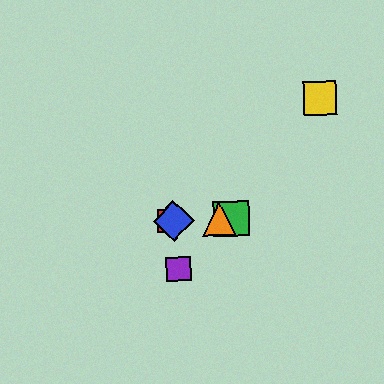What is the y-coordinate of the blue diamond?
The blue diamond is at y≈221.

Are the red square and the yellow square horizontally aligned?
No, the red square is at y≈221 and the yellow square is at y≈98.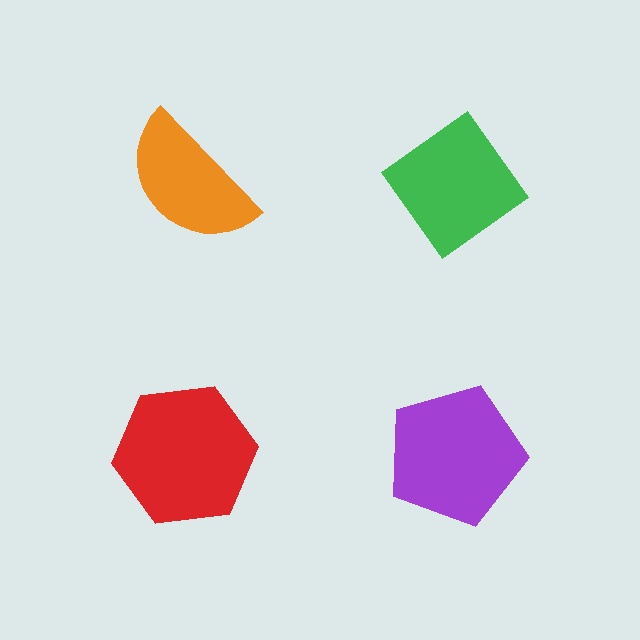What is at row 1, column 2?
A green diamond.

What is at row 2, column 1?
A red hexagon.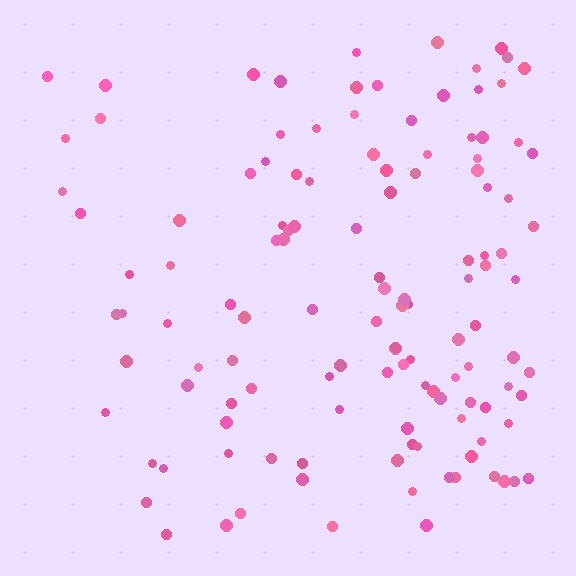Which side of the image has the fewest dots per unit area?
The left.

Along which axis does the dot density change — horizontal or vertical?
Horizontal.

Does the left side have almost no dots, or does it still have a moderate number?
Still a moderate number, just noticeably fewer than the right.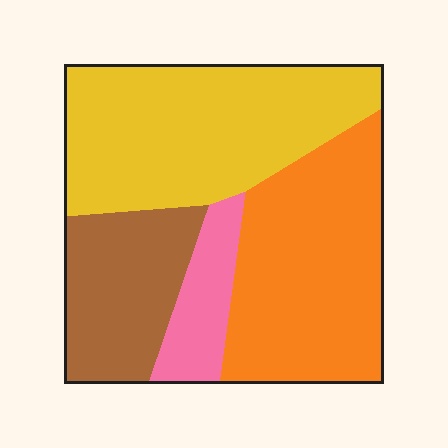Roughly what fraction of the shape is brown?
Brown covers around 20% of the shape.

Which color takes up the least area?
Pink, at roughly 10%.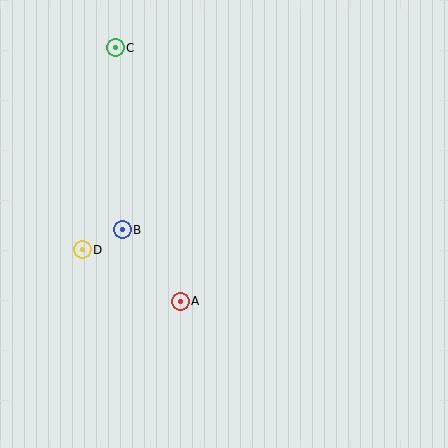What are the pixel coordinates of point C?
Point C is at (115, 48).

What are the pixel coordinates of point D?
Point D is at (82, 250).